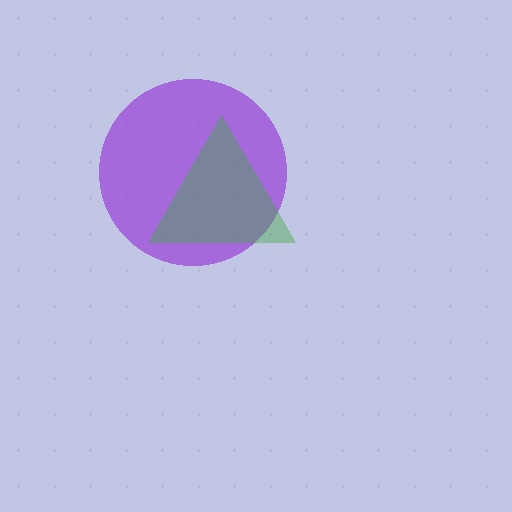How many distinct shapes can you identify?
There are 2 distinct shapes: a purple circle, a green triangle.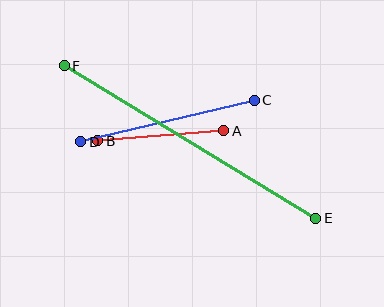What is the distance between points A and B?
The distance is approximately 126 pixels.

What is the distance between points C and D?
The distance is approximately 179 pixels.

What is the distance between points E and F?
The distance is approximately 294 pixels.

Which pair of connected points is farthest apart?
Points E and F are farthest apart.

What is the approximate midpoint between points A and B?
The midpoint is at approximately (161, 136) pixels.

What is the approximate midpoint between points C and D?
The midpoint is at approximately (167, 121) pixels.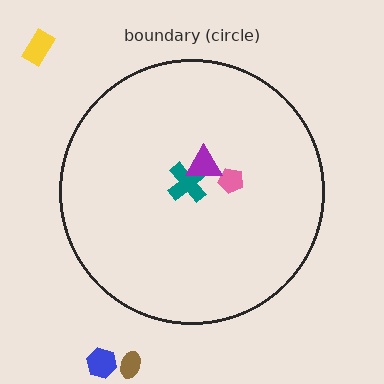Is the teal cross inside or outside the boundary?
Inside.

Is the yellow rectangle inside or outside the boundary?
Outside.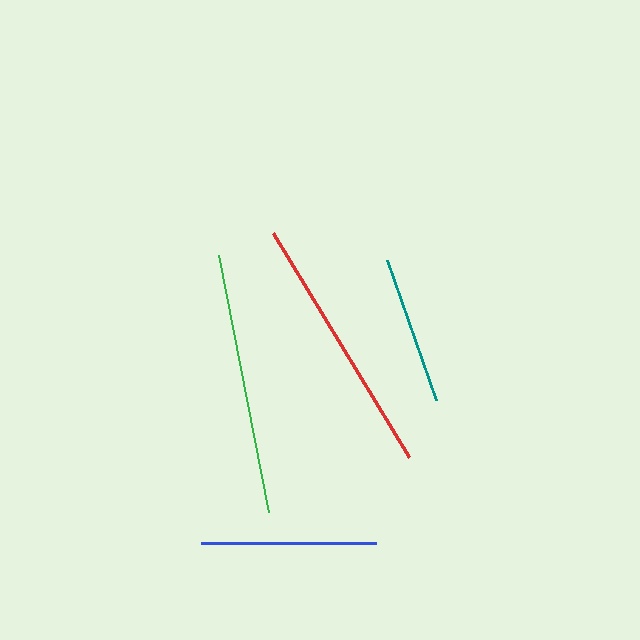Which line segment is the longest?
The red line is the longest at approximately 262 pixels.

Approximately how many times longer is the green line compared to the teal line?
The green line is approximately 1.8 times the length of the teal line.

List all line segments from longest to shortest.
From longest to shortest: red, green, blue, teal.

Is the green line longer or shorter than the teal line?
The green line is longer than the teal line.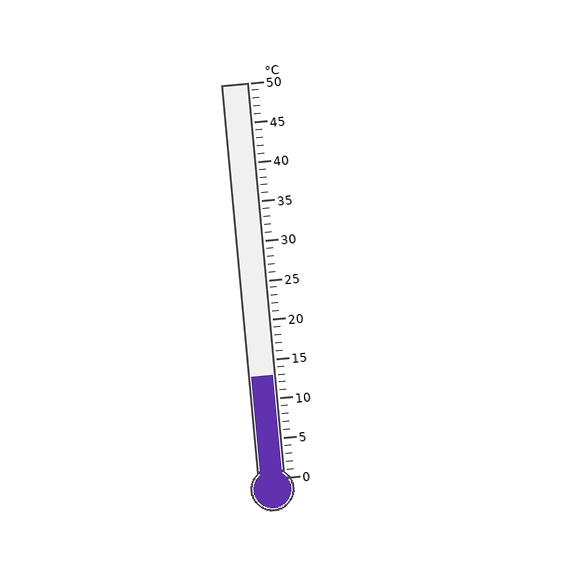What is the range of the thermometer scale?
The thermometer scale ranges from 0°C to 50°C.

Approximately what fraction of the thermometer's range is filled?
The thermometer is filled to approximately 25% of its range.